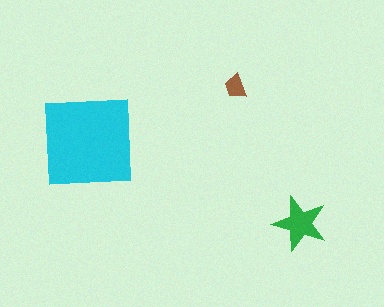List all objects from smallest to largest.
The brown trapezoid, the green star, the cyan square.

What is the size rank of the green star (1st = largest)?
2nd.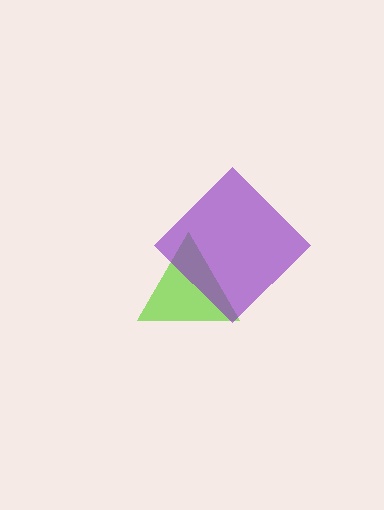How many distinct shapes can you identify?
There are 2 distinct shapes: a lime triangle, a purple diamond.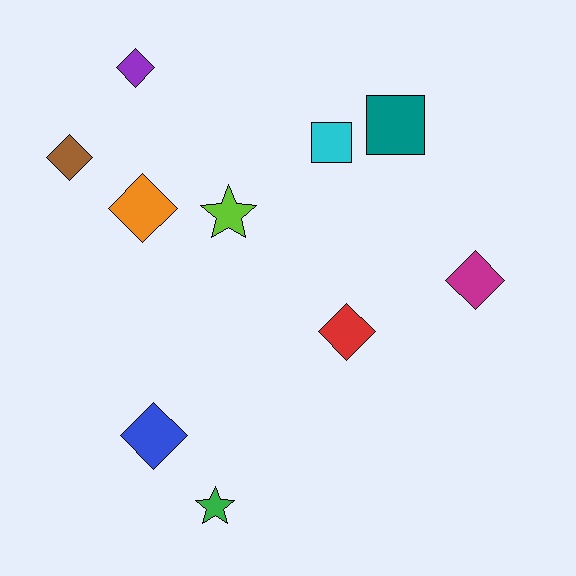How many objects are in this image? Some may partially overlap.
There are 10 objects.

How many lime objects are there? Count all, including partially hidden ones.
There is 1 lime object.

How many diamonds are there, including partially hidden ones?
There are 6 diamonds.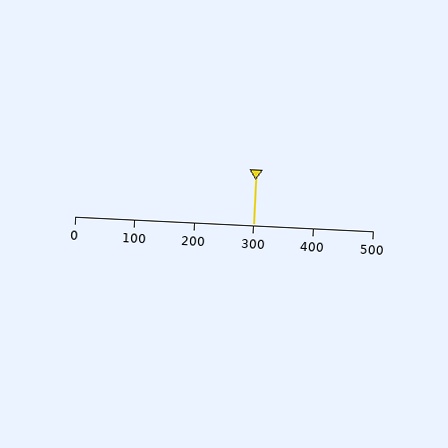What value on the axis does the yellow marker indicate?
The marker indicates approximately 300.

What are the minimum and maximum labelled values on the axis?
The axis runs from 0 to 500.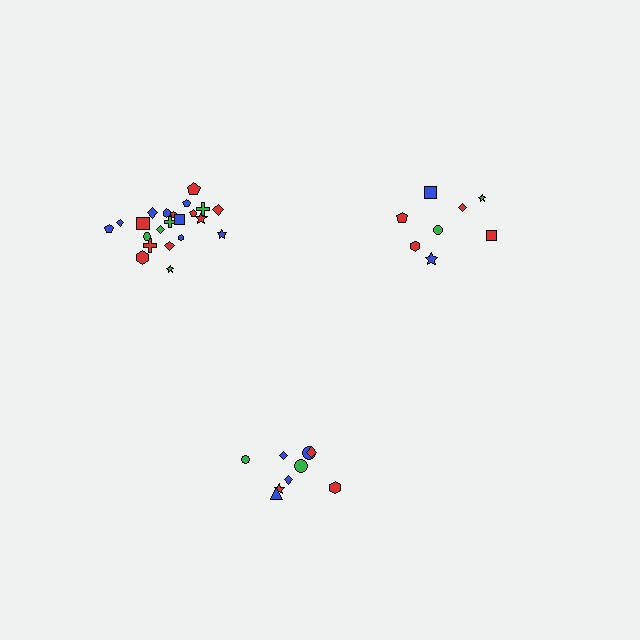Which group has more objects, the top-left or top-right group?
The top-left group.